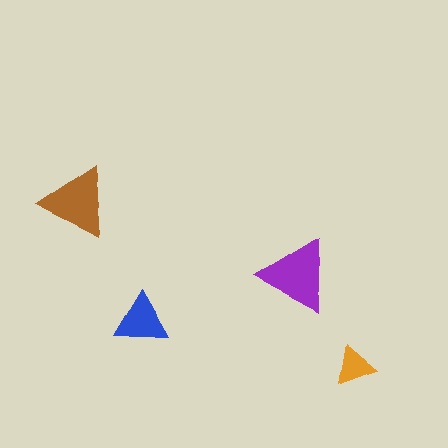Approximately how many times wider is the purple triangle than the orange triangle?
About 2 times wider.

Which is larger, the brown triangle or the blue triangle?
The brown one.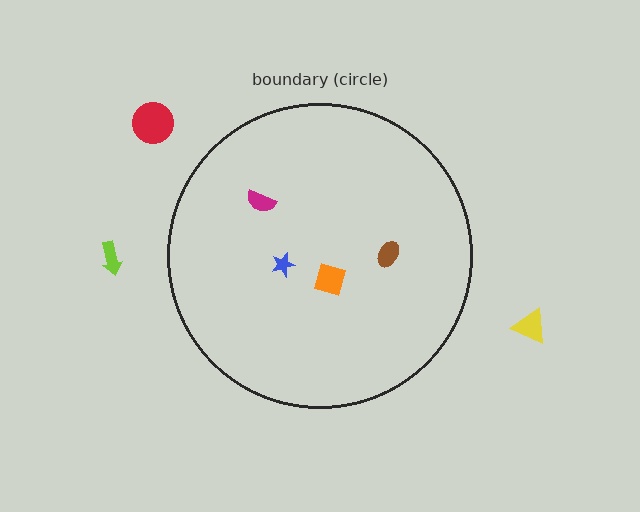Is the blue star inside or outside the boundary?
Inside.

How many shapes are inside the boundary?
4 inside, 3 outside.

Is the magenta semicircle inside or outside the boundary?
Inside.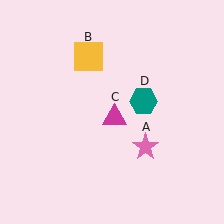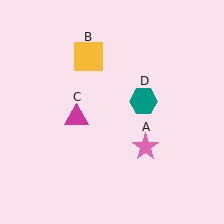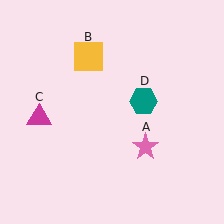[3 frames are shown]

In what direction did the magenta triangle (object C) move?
The magenta triangle (object C) moved left.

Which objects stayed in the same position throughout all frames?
Pink star (object A) and yellow square (object B) and teal hexagon (object D) remained stationary.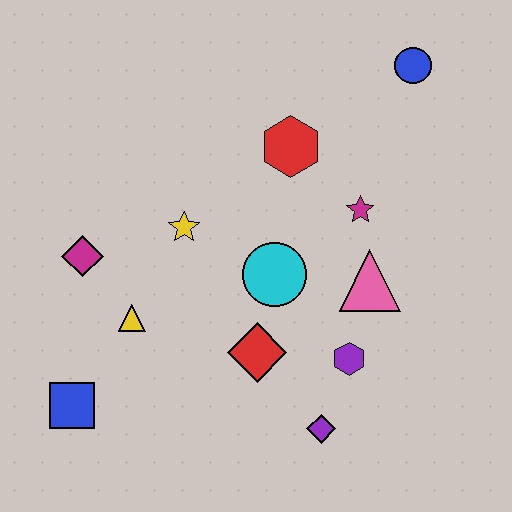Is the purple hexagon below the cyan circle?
Yes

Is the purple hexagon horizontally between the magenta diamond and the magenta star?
Yes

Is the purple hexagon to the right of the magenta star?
No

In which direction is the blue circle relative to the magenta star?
The blue circle is above the magenta star.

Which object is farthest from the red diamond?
The blue circle is farthest from the red diamond.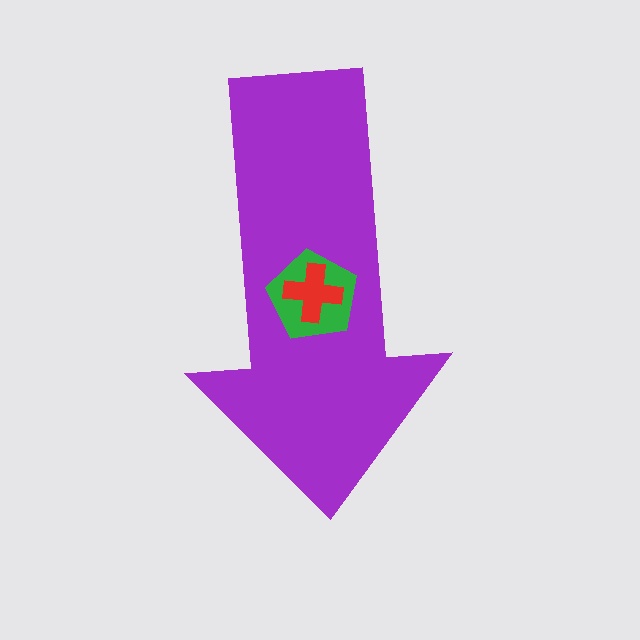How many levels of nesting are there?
3.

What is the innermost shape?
The red cross.